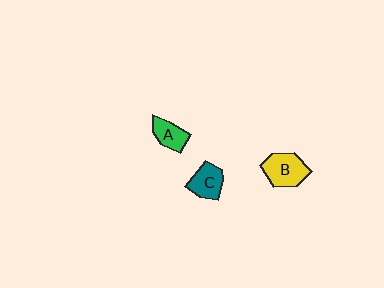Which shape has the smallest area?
Shape A (green).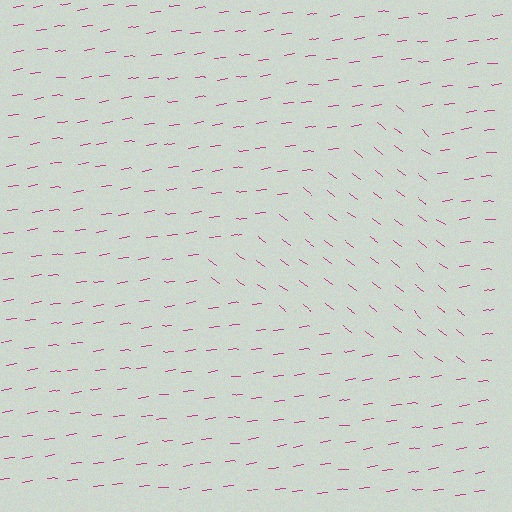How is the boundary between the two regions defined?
The boundary is defined purely by a change in line orientation (approximately 45 degrees difference). All lines are the same color and thickness.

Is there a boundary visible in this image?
Yes, there is a texture boundary formed by a change in line orientation.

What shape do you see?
I see a triangle.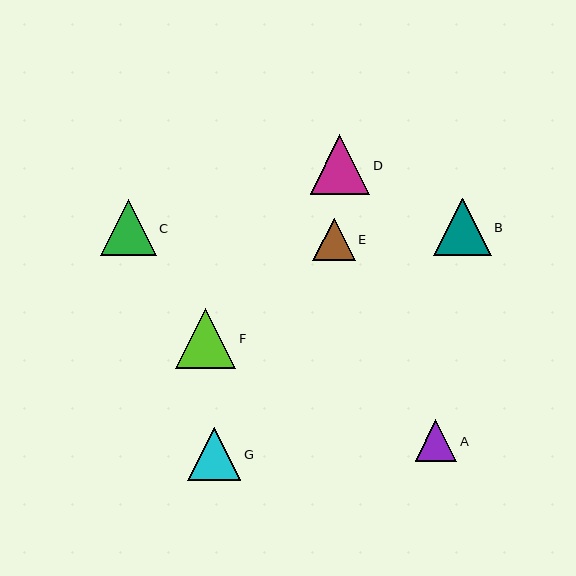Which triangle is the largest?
Triangle F is the largest with a size of approximately 60 pixels.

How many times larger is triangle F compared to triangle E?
Triangle F is approximately 1.4 times the size of triangle E.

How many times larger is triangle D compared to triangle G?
Triangle D is approximately 1.1 times the size of triangle G.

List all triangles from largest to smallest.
From largest to smallest: F, D, B, C, G, E, A.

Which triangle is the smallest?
Triangle A is the smallest with a size of approximately 42 pixels.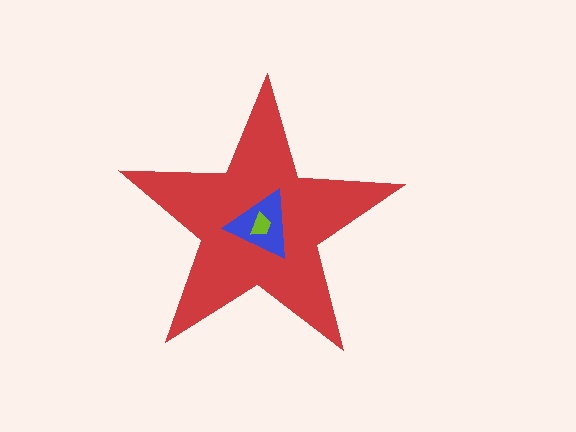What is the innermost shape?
The lime trapezoid.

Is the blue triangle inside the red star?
Yes.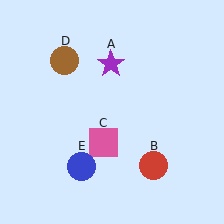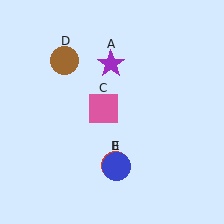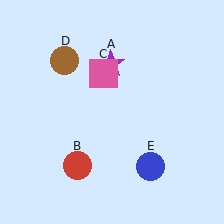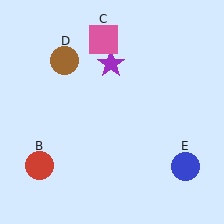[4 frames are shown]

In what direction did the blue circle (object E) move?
The blue circle (object E) moved right.